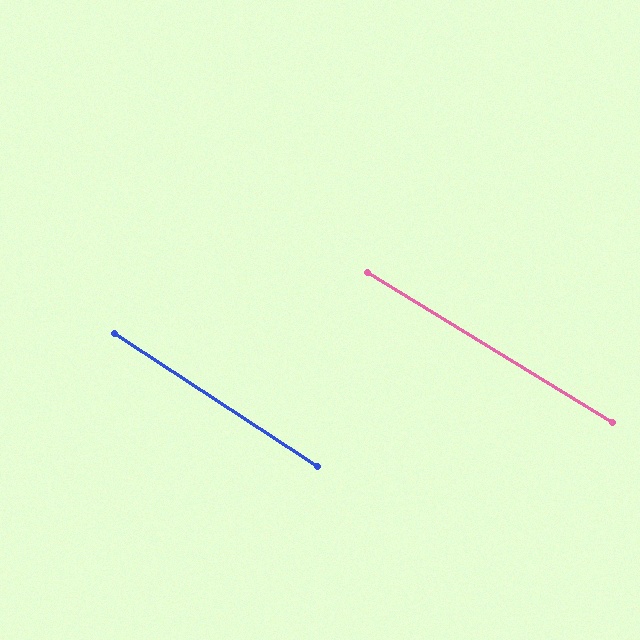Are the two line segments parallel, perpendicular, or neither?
Parallel — their directions differ by only 1.7°.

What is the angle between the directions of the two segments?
Approximately 2 degrees.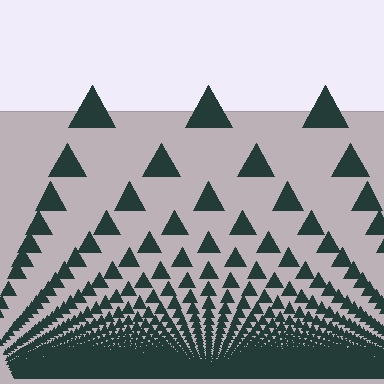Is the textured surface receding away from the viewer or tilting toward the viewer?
The surface appears to tilt toward the viewer. Texture elements get larger and sparser toward the top.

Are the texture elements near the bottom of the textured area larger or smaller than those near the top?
Smaller. The gradient is inverted — elements near the bottom are smaller and denser.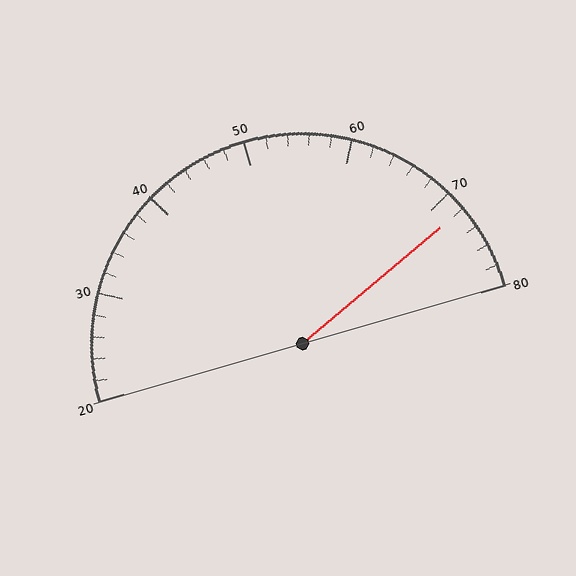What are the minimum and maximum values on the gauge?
The gauge ranges from 20 to 80.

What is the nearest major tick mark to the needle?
The nearest major tick mark is 70.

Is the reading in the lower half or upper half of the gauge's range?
The reading is in the upper half of the range (20 to 80).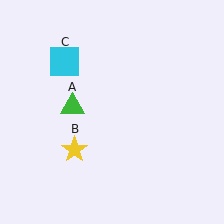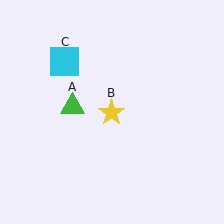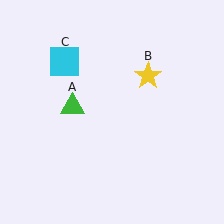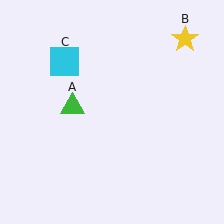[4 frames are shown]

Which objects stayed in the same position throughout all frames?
Green triangle (object A) and cyan square (object C) remained stationary.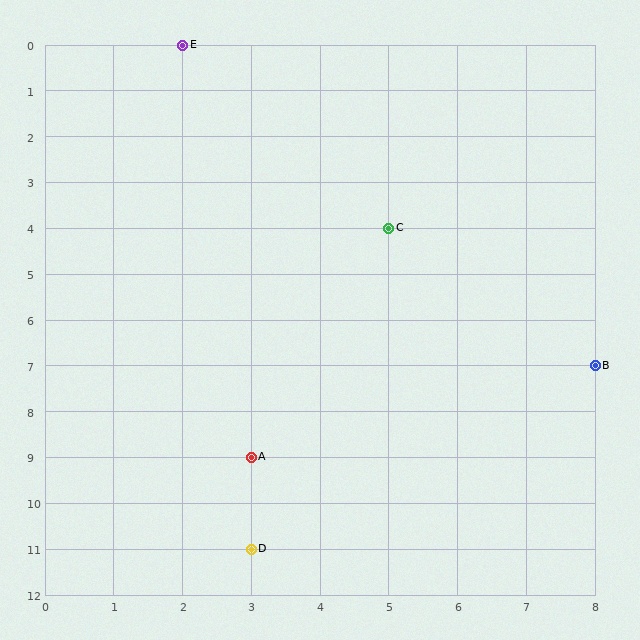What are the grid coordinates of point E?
Point E is at grid coordinates (2, 0).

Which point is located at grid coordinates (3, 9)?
Point A is at (3, 9).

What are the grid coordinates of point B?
Point B is at grid coordinates (8, 7).